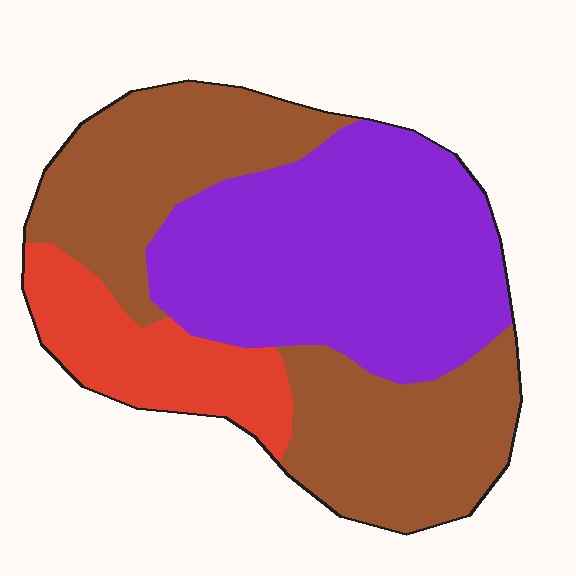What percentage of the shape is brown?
Brown takes up about two fifths (2/5) of the shape.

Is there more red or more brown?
Brown.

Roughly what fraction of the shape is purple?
Purple covers roughly 40% of the shape.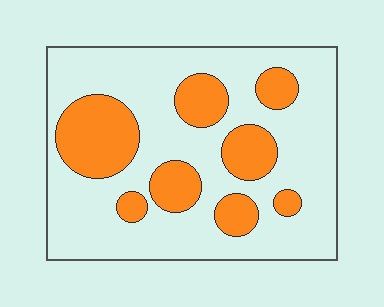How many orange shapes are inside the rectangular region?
8.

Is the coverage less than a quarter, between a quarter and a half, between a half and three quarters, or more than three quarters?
Between a quarter and a half.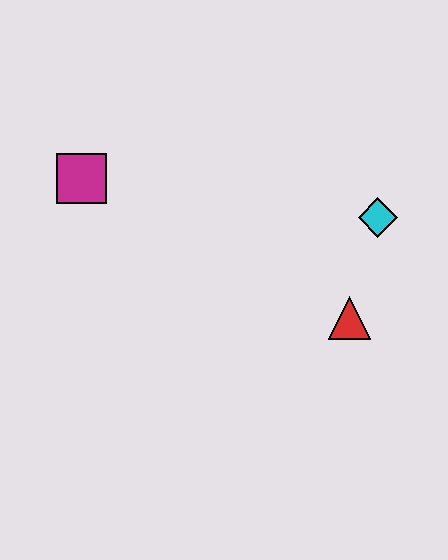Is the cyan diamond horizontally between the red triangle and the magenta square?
No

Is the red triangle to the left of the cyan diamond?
Yes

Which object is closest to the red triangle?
The cyan diamond is closest to the red triangle.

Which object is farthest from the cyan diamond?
The magenta square is farthest from the cyan diamond.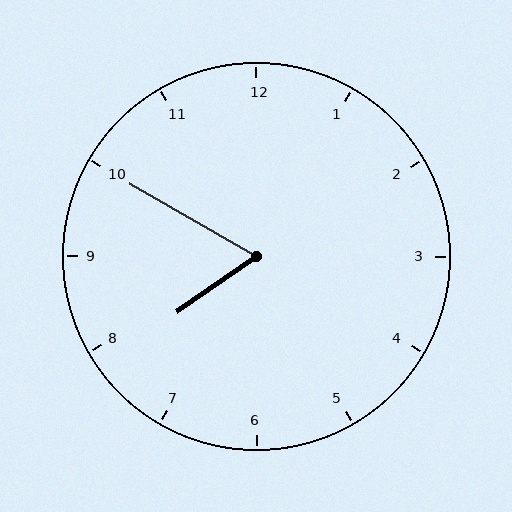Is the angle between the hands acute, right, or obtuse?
It is acute.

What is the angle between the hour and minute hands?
Approximately 65 degrees.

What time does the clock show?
7:50.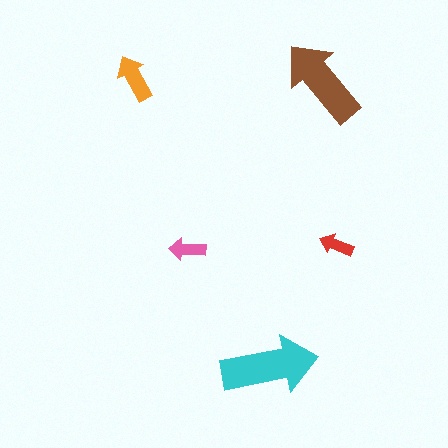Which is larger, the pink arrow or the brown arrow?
The brown one.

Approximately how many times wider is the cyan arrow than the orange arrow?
About 2 times wider.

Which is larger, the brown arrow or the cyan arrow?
The cyan one.